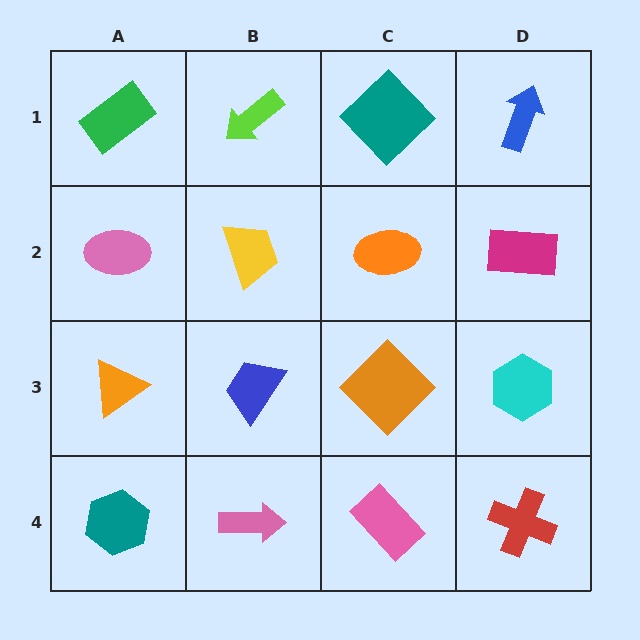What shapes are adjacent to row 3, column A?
A pink ellipse (row 2, column A), a teal hexagon (row 4, column A), a blue trapezoid (row 3, column B).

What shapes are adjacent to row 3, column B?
A yellow trapezoid (row 2, column B), a pink arrow (row 4, column B), an orange triangle (row 3, column A), an orange diamond (row 3, column C).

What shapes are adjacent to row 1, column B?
A yellow trapezoid (row 2, column B), a green rectangle (row 1, column A), a teal diamond (row 1, column C).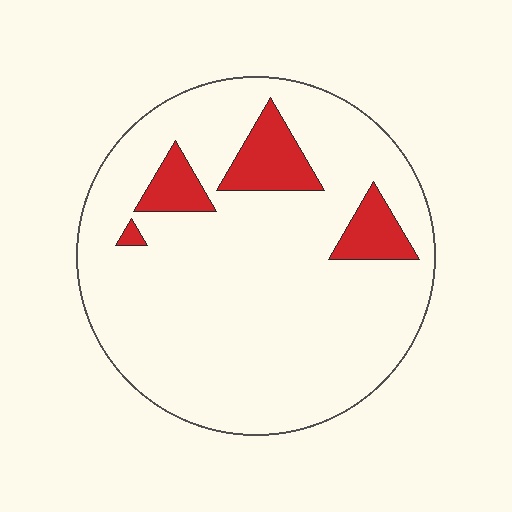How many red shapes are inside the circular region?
4.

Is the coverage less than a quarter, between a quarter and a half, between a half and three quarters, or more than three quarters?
Less than a quarter.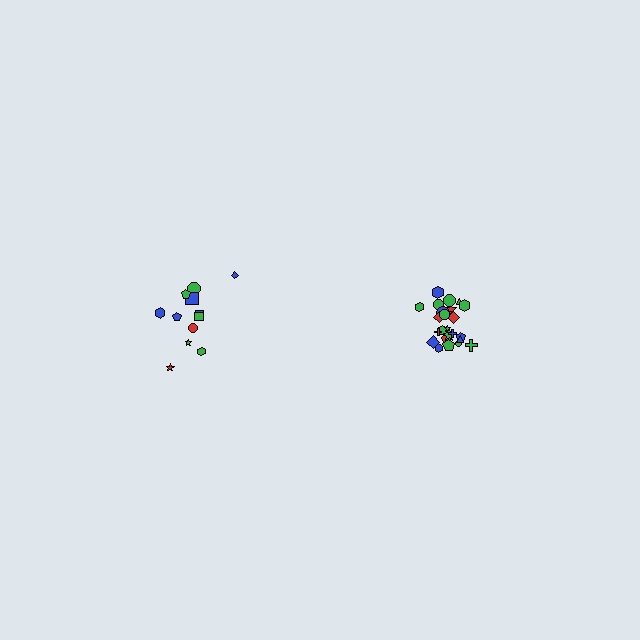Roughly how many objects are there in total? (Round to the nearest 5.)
Roughly 35 objects in total.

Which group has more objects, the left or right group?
The right group.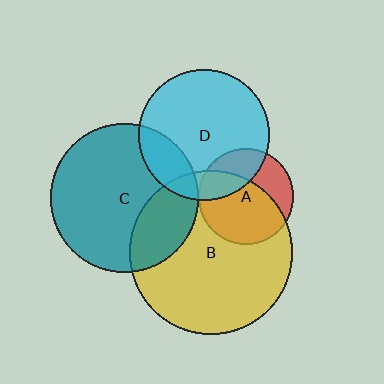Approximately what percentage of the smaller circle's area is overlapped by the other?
Approximately 5%.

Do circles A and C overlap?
Yes.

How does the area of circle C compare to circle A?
Approximately 2.4 times.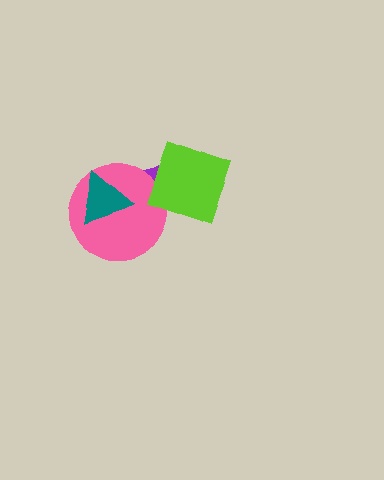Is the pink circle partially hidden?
Yes, it is partially covered by another shape.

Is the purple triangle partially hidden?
Yes, it is partially covered by another shape.